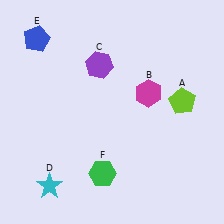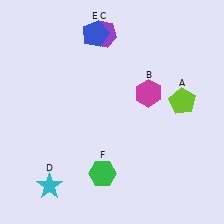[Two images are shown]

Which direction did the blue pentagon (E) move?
The blue pentagon (E) moved right.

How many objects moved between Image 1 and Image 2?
2 objects moved between the two images.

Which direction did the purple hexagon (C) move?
The purple hexagon (C) moved up.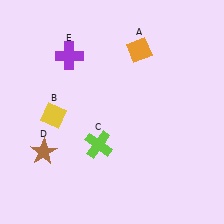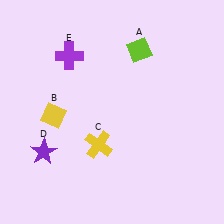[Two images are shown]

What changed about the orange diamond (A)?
In Image 1, A is orange. In Image 2, it changed to lime.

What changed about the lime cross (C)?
In Image 1, C is lime. In Image 2, it changed to yellow.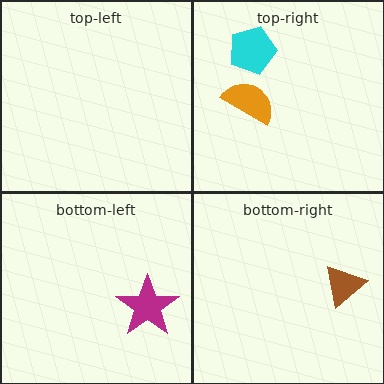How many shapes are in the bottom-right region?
1.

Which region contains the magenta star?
The bottom-left region.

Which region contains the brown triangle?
The bottom-right region.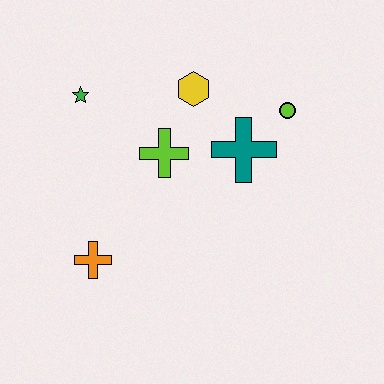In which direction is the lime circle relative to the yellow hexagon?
The lime circle is to the right of the yellow hexagon.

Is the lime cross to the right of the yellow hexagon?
No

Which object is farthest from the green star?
The lime circle is farthest from the green star.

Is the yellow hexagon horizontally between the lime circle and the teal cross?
No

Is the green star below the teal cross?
No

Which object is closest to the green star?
The lime cross is closest to the green star.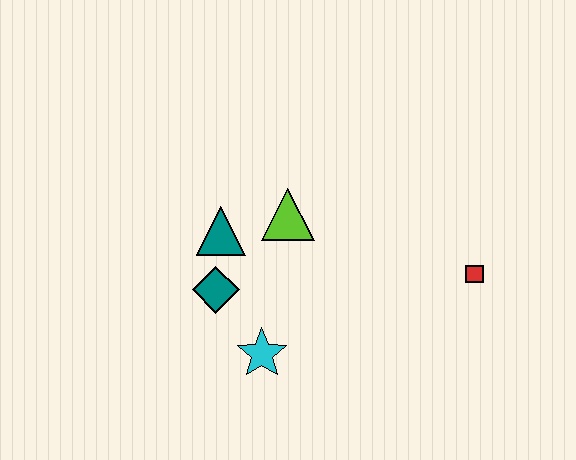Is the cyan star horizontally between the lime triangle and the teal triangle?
Yes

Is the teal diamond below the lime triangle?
Yes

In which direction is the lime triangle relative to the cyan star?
The lime triangle is above the cyan star.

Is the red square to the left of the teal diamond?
No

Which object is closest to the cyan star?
The teal diamond is closest to the cyan star.